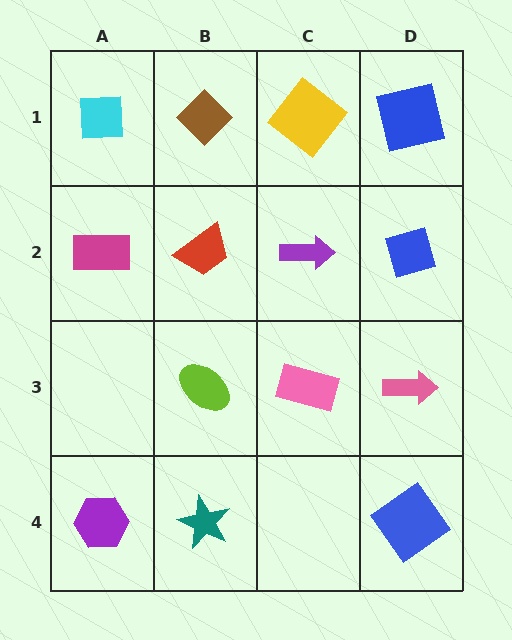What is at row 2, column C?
A purple arrow.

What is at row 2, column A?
A magenta rectangle.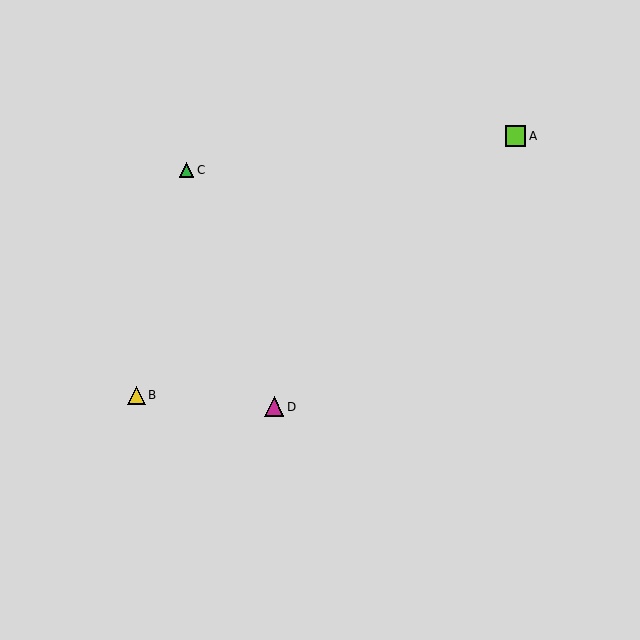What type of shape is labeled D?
Shape D is a magenta triangle.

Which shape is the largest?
The lime square (labeled A) is the largest.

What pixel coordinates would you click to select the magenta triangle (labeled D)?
Click at (274, 407) to select the magenta triangle D.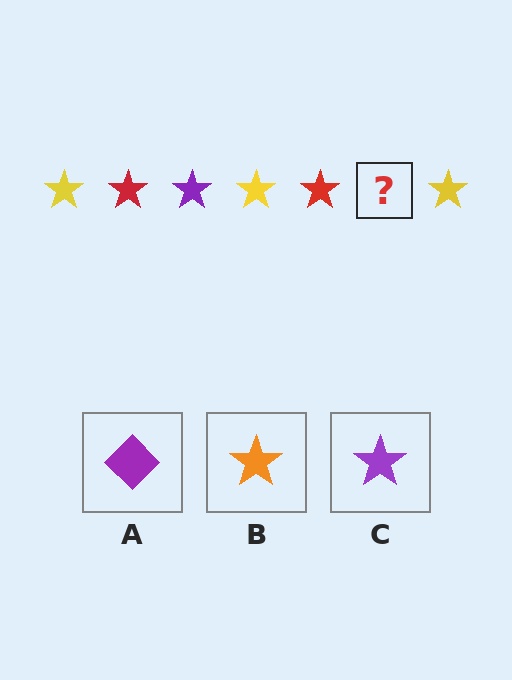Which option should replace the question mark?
Option C.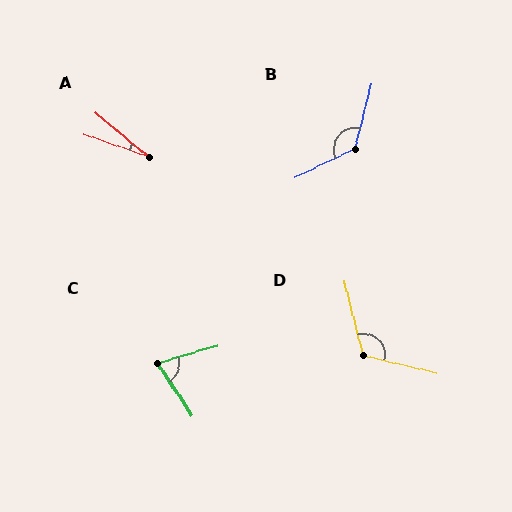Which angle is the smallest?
A, at approximately 20 degrees.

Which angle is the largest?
B, at approximately 130 degrees.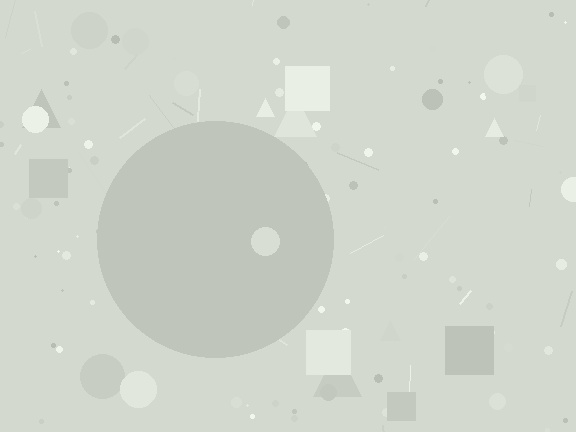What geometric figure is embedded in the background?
A circle is embedded in the background.